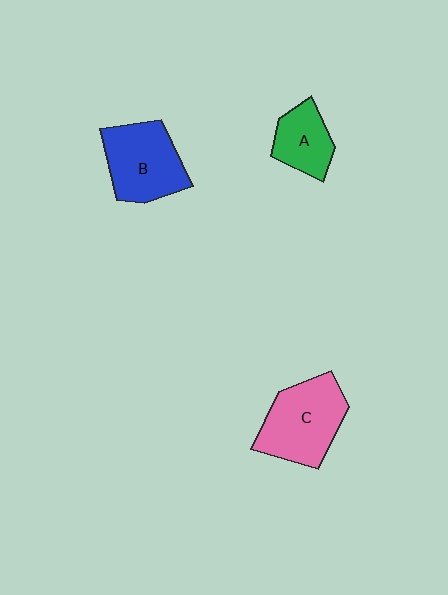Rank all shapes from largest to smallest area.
From largest to smallest: C (pink), B (blue), A (green).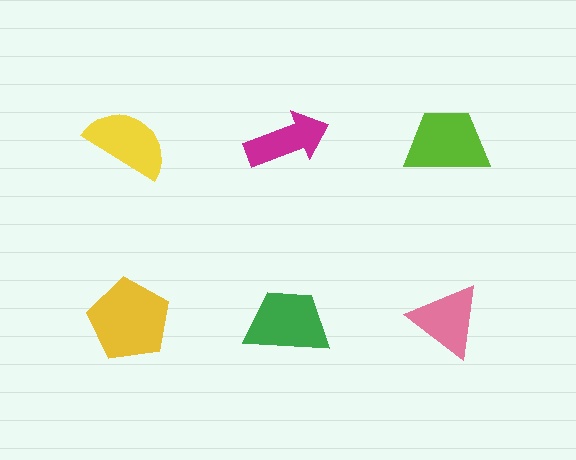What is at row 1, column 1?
A yellow semicircle.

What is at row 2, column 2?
A green trapezoid.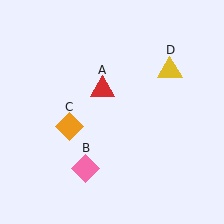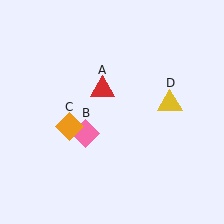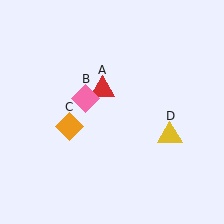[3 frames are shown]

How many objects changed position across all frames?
2 objects changed position: pink diamond (object B), yellow triangle (object D).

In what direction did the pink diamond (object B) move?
The pink diamond (object B) moved up.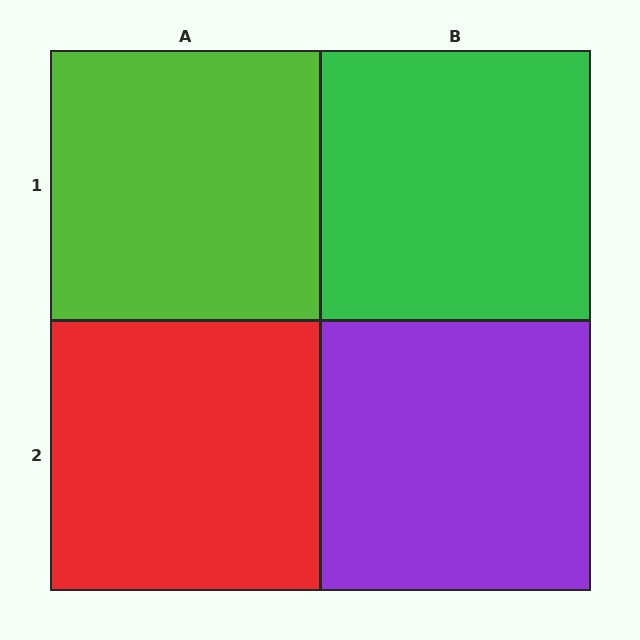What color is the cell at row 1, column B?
Green.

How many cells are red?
1 cell is red.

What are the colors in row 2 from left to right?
Red, purple.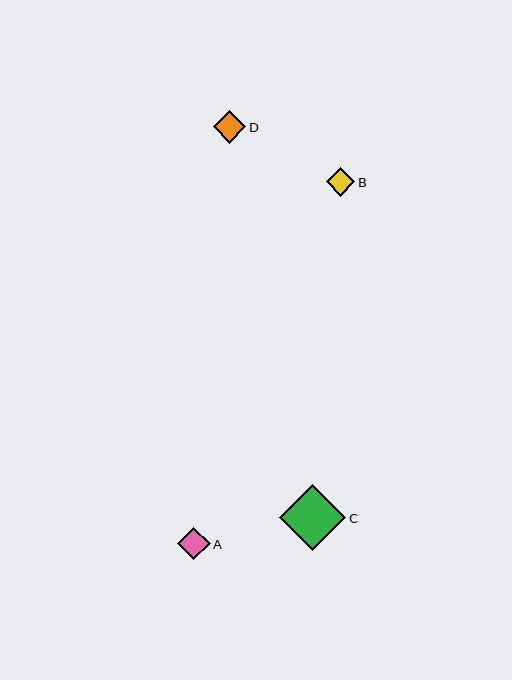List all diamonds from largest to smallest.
From largest to smallest: C, A, D, B.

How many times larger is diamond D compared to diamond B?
Diamond D is approximately 1.1 times the size of diamond B.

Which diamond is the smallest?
Diamond B is the smallest with a size of approximately 29 pixels.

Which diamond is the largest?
Diamond C is the largest with a size of approximately 66 pixels.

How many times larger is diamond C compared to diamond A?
Diamond C is approximately 2.0 times the size of diamond A.